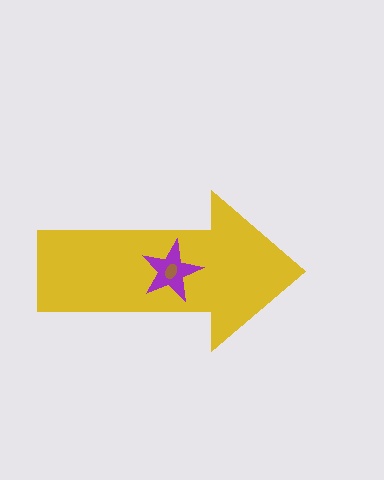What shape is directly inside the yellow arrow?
The purple star.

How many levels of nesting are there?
3.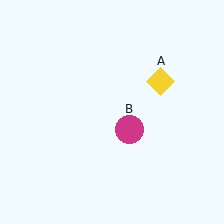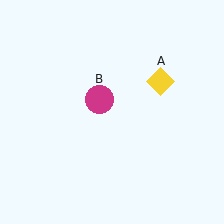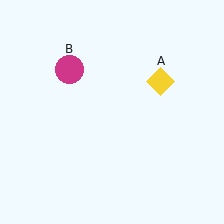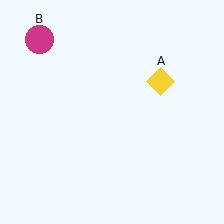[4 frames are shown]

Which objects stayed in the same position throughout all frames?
Yellow diamond (object A) remained stationary.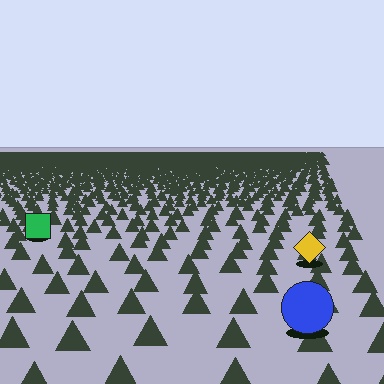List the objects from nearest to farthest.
From nearest to farthest: the blue circle, the yellow diamond, the green square.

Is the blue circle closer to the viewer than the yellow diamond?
Yes. The blue circle is closer — you can tell from the texture gradient: the ground texture is coarser near it.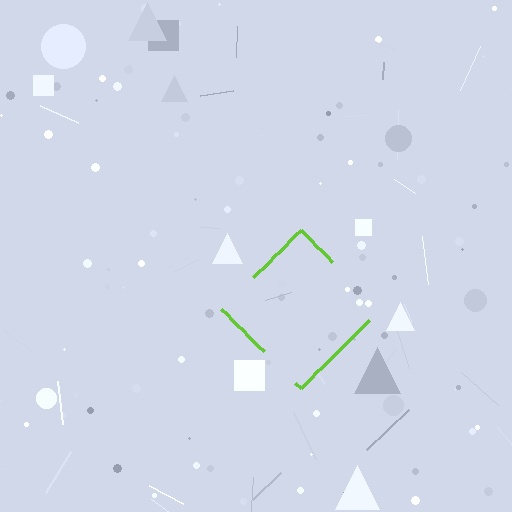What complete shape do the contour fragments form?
The contour fragments form a diamond.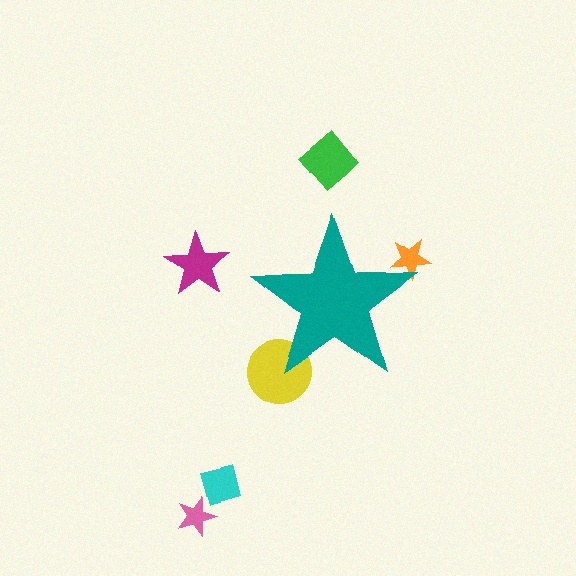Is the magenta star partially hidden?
No, the magenta star is fully visible.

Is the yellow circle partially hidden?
Yes, the yellow circle is partially hidden behind the teal star.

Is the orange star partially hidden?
Yes, the orange star is partially hidden behind the teal star.